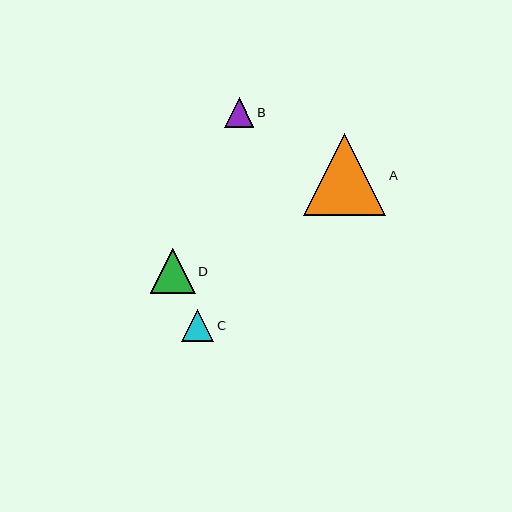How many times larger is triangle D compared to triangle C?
Triangle D is approximately 1.4 times the size of triangle C.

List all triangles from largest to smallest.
From largest to smallest: A, D, C, B.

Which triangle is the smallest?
Triangle B is the smallest with a size of approximately 30 pixels.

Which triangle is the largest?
Triangle A is the largest with a size of approximately 83 pixels.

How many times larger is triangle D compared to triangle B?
Triangle D is approximately 1.5 times the size of triangle B.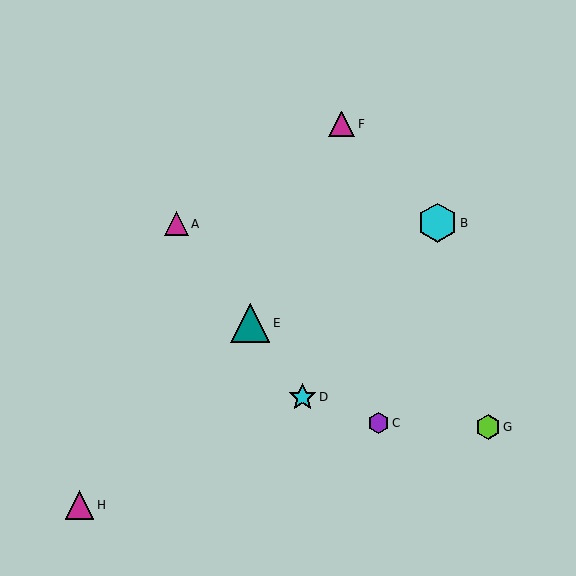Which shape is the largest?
The cyan hexagon (labeled B) is the largest.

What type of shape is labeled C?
Shape C is a purple hexagon.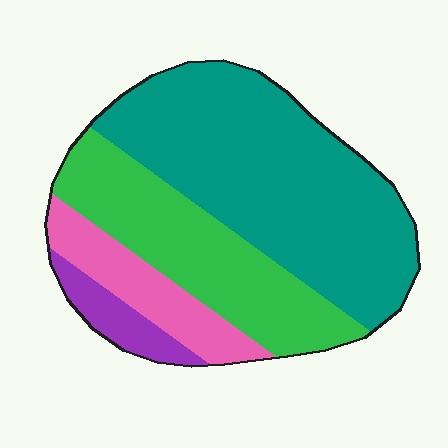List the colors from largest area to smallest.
From largest to smallest: teal, green, pink, purple.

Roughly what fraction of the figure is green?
Green covers roughly 30% of the figure.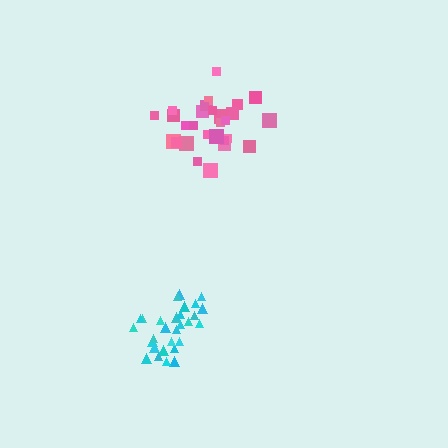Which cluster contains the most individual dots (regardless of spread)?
Cyan (29).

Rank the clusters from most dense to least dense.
pink, cyan.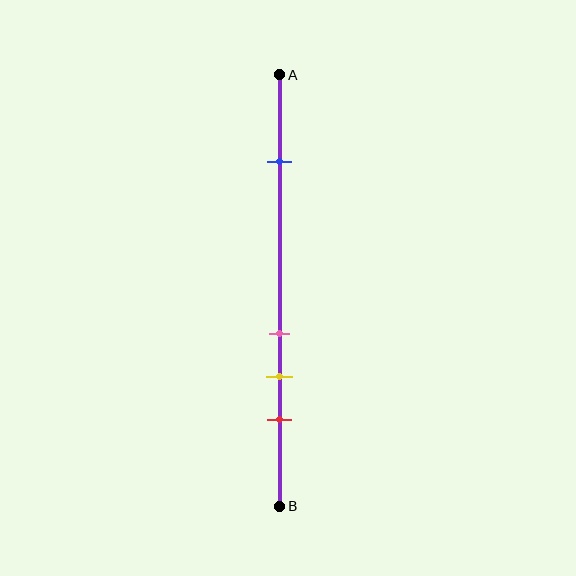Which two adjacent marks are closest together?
The pink and yellow marks are the closest adjacent pair.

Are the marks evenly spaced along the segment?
No, the marks are not evenly spaced.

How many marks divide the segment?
There are 4 marks dividing the segment.